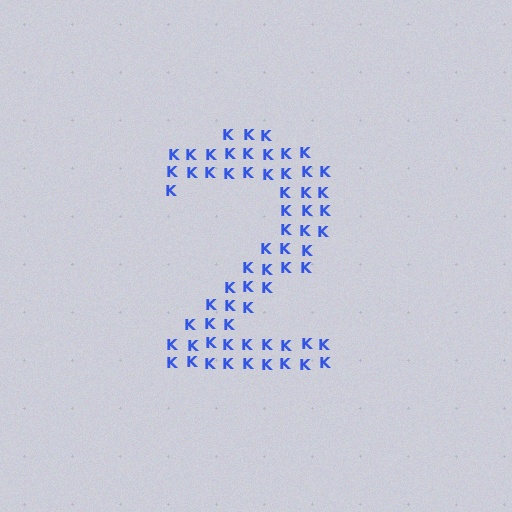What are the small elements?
The small elements are letter K's.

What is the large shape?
The large shape is the digit 2.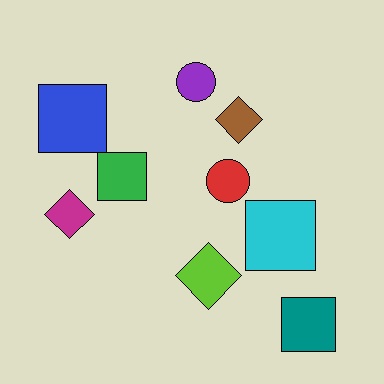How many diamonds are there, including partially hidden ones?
There are 3 diamonds.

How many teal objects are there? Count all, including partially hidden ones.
There is 1 teal object.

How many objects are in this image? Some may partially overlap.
There are 9 objects.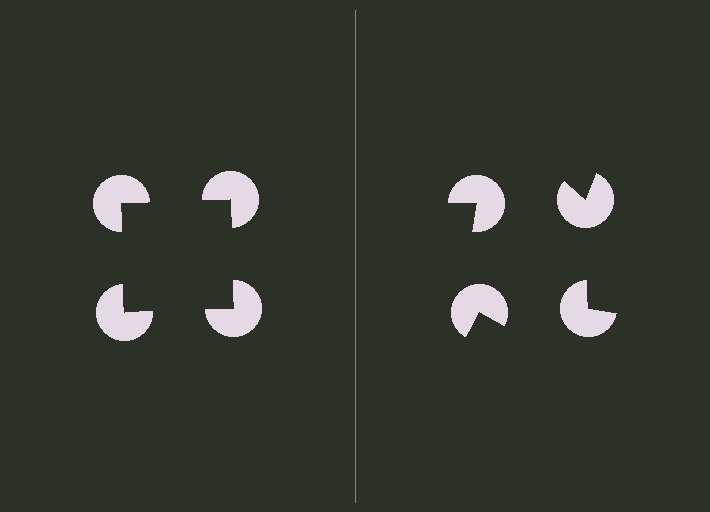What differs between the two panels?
The pac-man discs are positioned identically on both sides; only the wedge orientations differ. On the left they align to a square; on the right they are misaligned.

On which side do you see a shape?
An illusory square appears on the left side. On the right side the wedge cuts are rotated, so no coherent shape forms.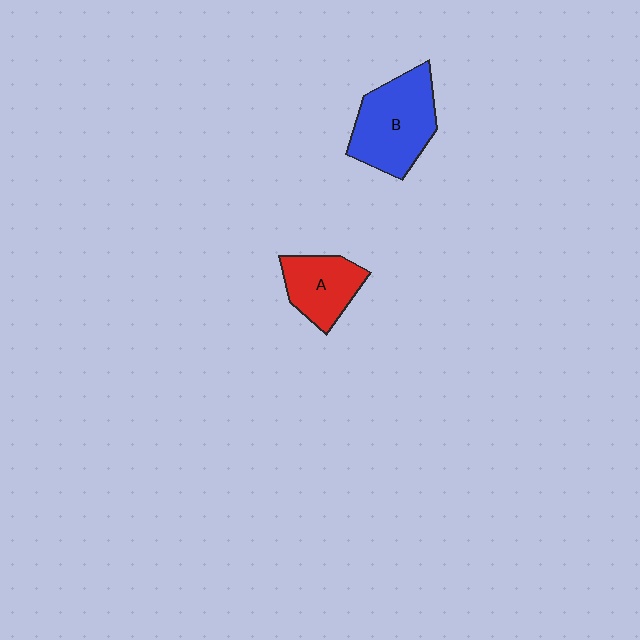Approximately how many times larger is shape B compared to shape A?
Approximately 1.5 times.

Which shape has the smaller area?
Shape A (red).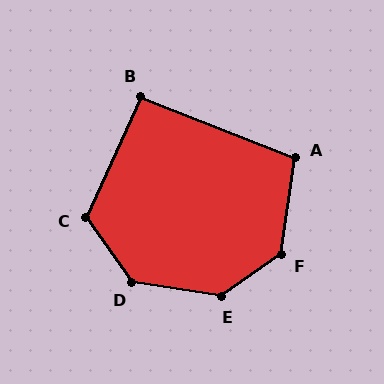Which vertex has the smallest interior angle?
B, at approximately 93 degrees.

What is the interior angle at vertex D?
Approximately 134 degrees (obtuse).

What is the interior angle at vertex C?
Approximately 121 degrees (obtuse).